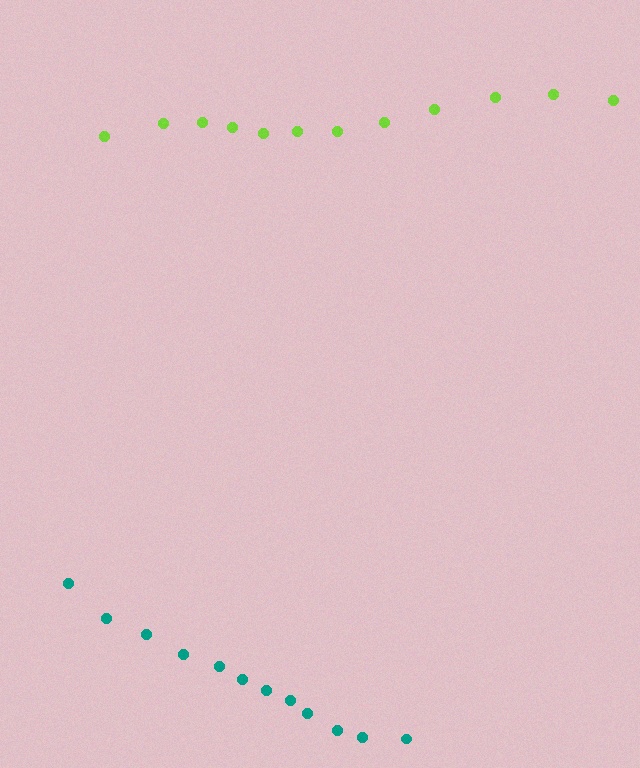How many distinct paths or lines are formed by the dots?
There are 2 distinct paths.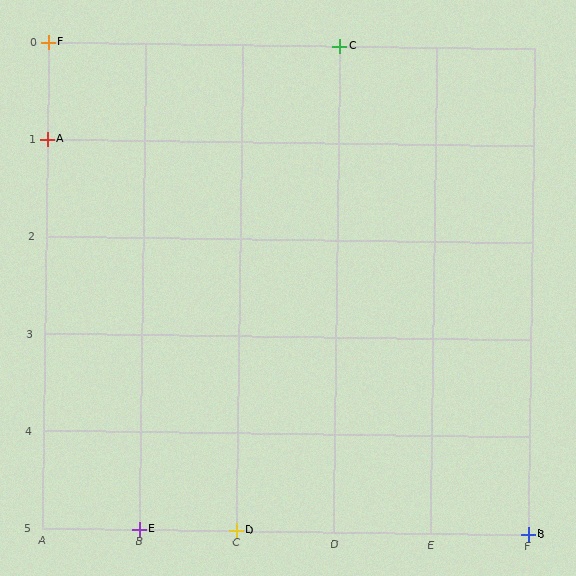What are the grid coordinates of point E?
Point E is at grid coordinates (B, 5).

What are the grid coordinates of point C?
Point C is at grid coordinates (D, 0).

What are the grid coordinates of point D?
Point D is at grid coordinates (C, 5).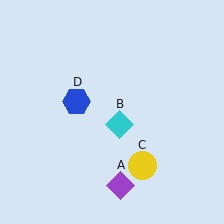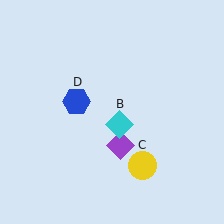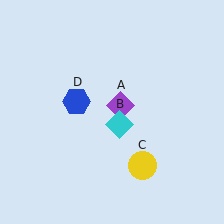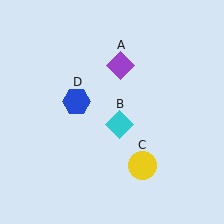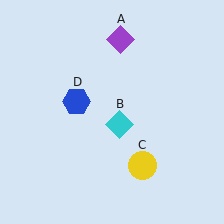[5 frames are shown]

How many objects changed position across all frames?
1 object changed position: purple diamond (object A).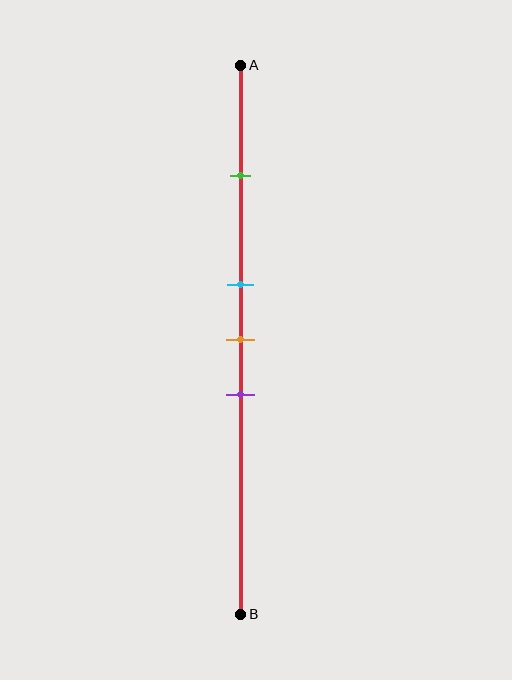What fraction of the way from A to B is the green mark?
The green mark is approximately 20% (0.2) of the way from A to B.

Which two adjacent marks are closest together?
The cyan and orange marks are the closest adjacent pair.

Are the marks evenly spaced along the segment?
No, the marks are not evenly spaced.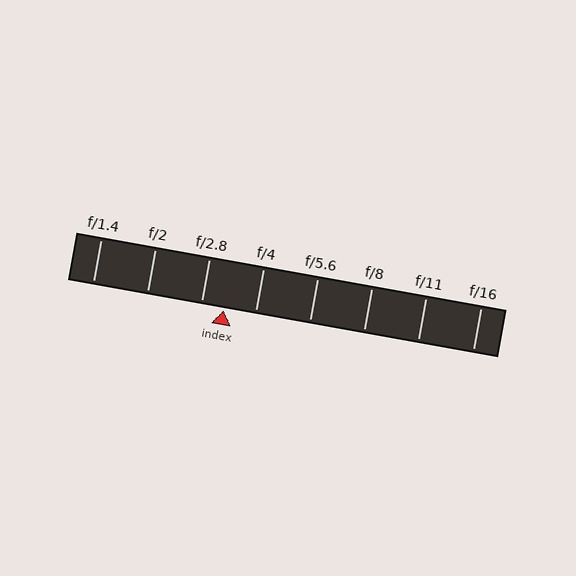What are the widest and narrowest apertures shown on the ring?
The widest aperture shown is f/1.4 and the narrowest is f/16.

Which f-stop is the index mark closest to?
The index mark is closest to f/2.8.